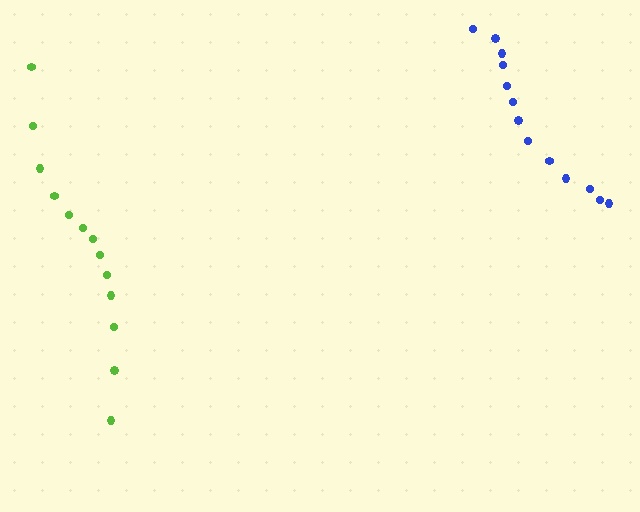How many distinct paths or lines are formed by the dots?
There are 2 distinct paths.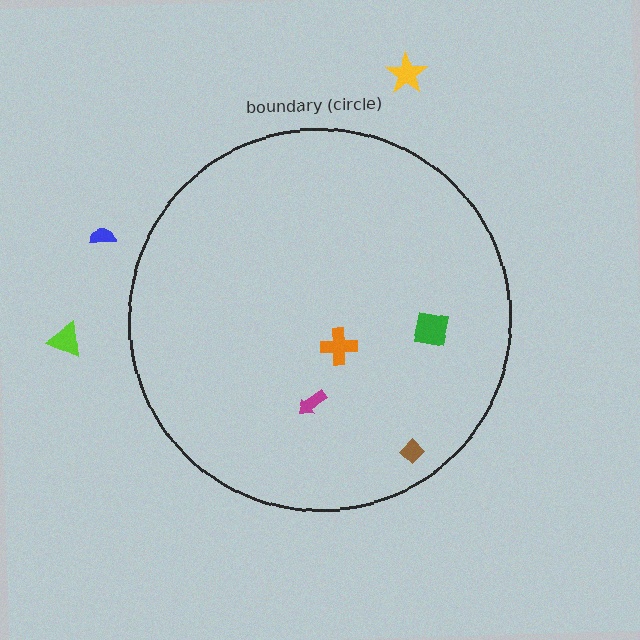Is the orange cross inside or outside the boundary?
Inside.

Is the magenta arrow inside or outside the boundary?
Inside.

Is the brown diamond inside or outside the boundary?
Inside.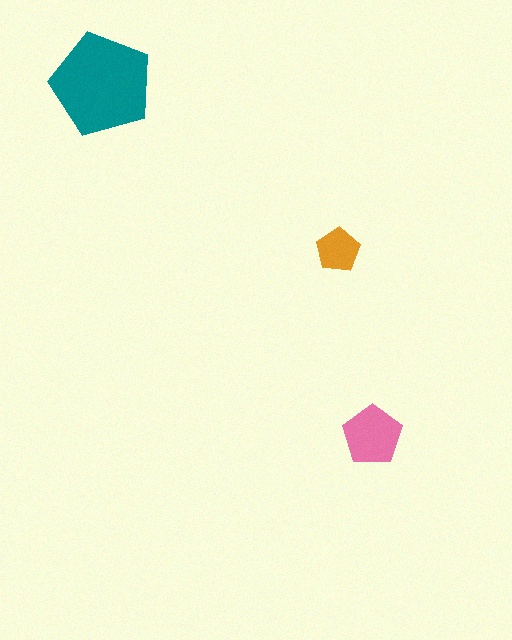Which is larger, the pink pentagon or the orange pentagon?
The pink one.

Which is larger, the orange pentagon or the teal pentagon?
The teal one.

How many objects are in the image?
There are 3 objects in the image.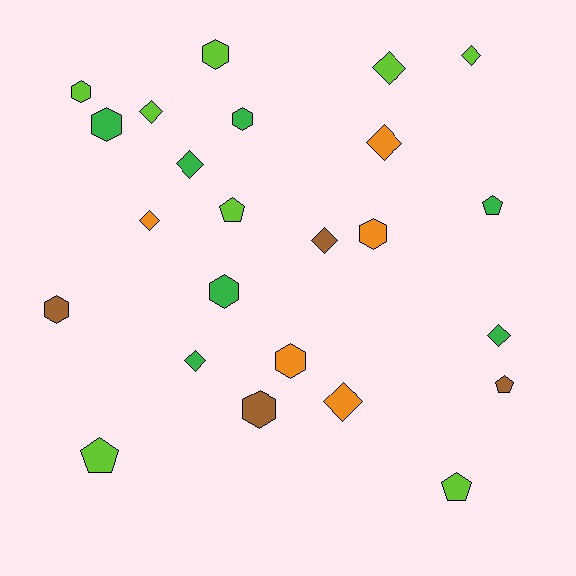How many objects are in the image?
There are 24 objects.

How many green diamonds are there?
There are 3 green diamonds.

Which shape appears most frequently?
Diamond, with 10 objects.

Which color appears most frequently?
Lime, with 8 objects.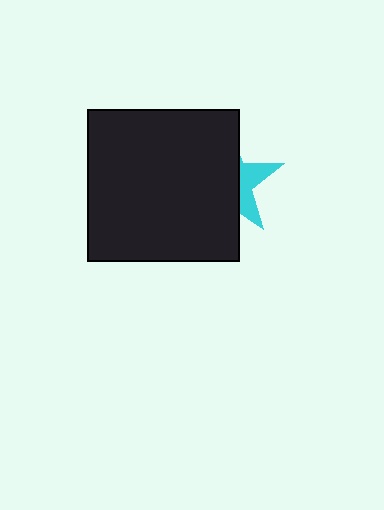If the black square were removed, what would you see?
You would see the complete cyan star.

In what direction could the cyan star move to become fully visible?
The cyan star could move right. That would shift it out from behind the black square entirely.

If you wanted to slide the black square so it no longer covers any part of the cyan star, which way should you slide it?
Slide it left — that is the most direct way to separate the two shapes.